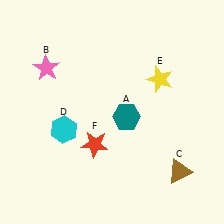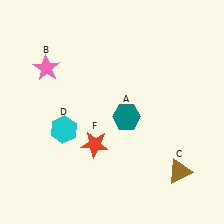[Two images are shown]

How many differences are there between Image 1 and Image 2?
There is 1 difference between the two images.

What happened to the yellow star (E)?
The yellow star (E) was removed in Image 2. It was in the top-right area of Image 1.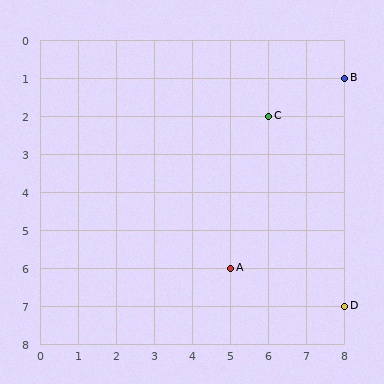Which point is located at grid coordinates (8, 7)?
Point D is at (8, 7).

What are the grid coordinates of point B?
Point B is at grid coordinates (8, 1).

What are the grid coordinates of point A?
Point A is at grid coordinates (5, 6).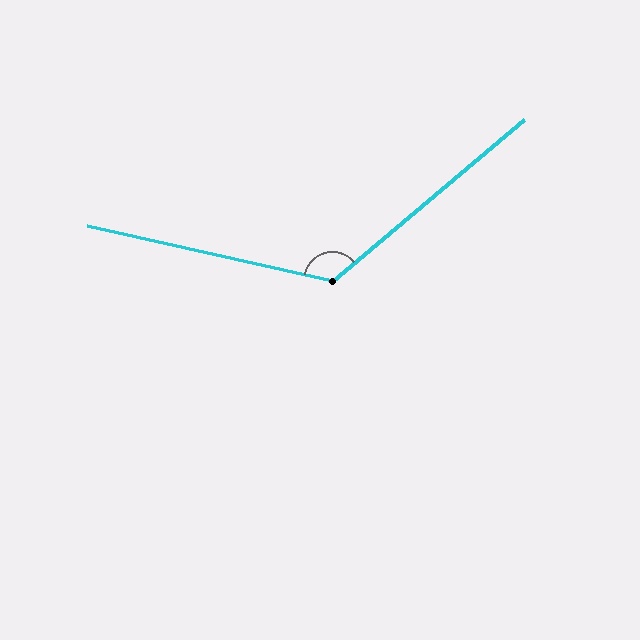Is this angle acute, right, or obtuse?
It is obtuse.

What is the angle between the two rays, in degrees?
Approximately 127 degrees.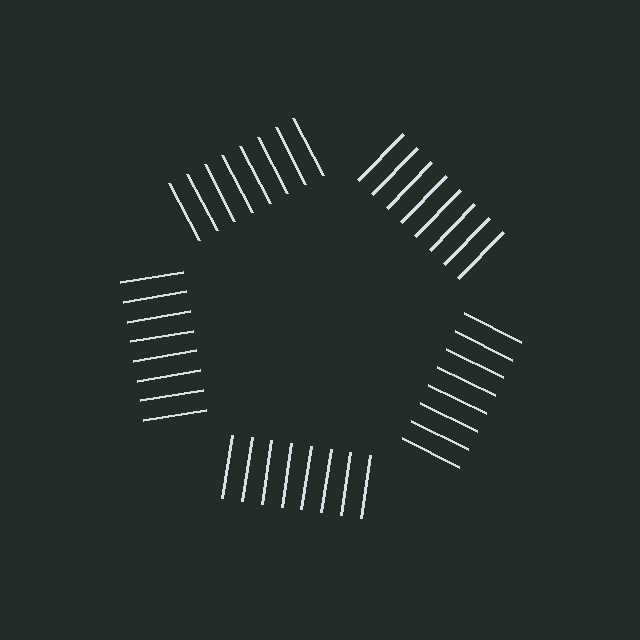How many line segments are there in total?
40 — 8 along each of the 5 edges.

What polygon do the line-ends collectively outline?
An illusory pentagon — the line segments terminate on its edges but no continuous stroke is drawn.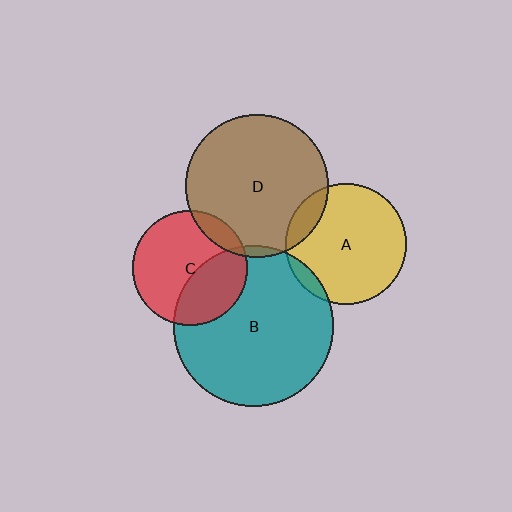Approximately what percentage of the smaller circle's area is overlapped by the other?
Approximately 5%.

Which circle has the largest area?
Circle B (teal).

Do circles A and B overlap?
Yes.